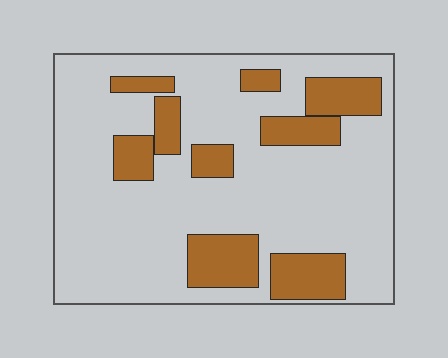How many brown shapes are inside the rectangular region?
9.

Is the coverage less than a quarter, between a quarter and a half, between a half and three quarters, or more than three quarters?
Less than a quarter.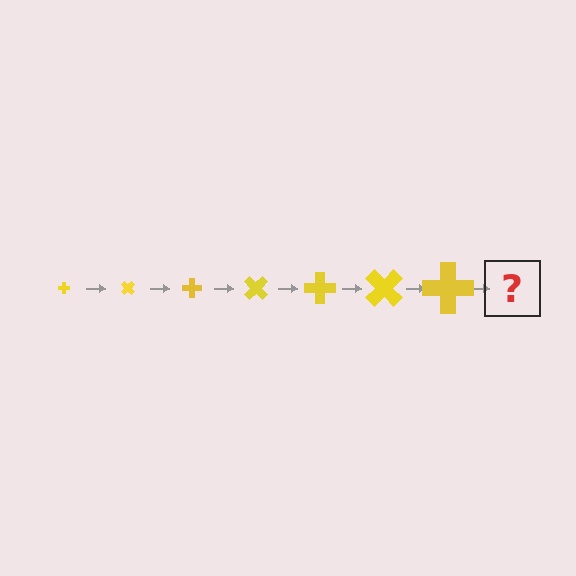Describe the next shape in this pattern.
It should be a cross, larger than the previous one and rotated 315 degrees from the start.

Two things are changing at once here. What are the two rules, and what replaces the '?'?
The two rules are that the cross grows larger each step and it rotates 45 degrees each step. The '?' should be a cross, larger than the previous one and rotated 315 degrees from the start.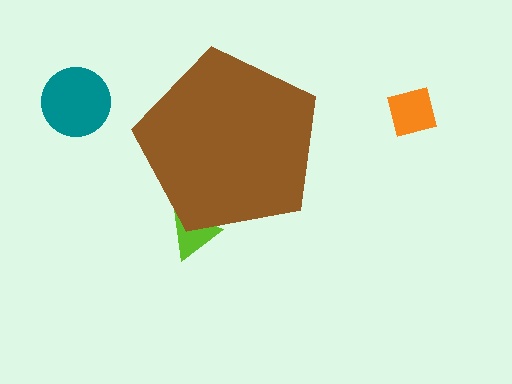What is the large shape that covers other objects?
A brown pentagon.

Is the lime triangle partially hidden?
Yes, the lime triangle is partially hidden behind the brown pentagon.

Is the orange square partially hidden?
No, the orange square is fully visible.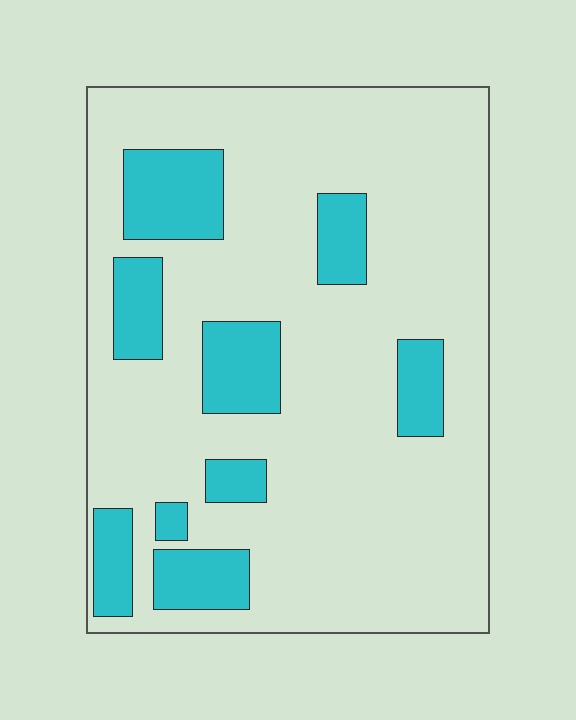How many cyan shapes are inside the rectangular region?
9.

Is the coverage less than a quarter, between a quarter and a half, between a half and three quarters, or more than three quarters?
Less than a quarter.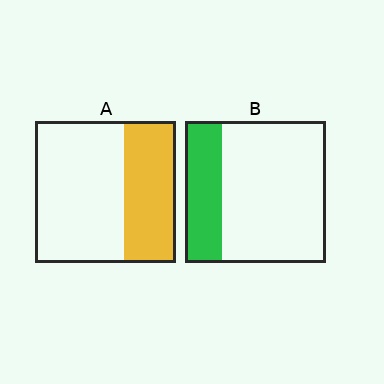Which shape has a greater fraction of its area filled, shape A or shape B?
Shape A.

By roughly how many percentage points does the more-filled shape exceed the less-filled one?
By roughly 10 percentage points (A over B).